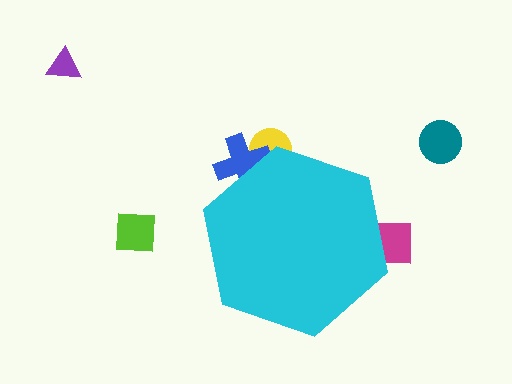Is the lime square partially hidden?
No, the lime square is fully visible.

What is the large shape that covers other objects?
A cyan hexagon.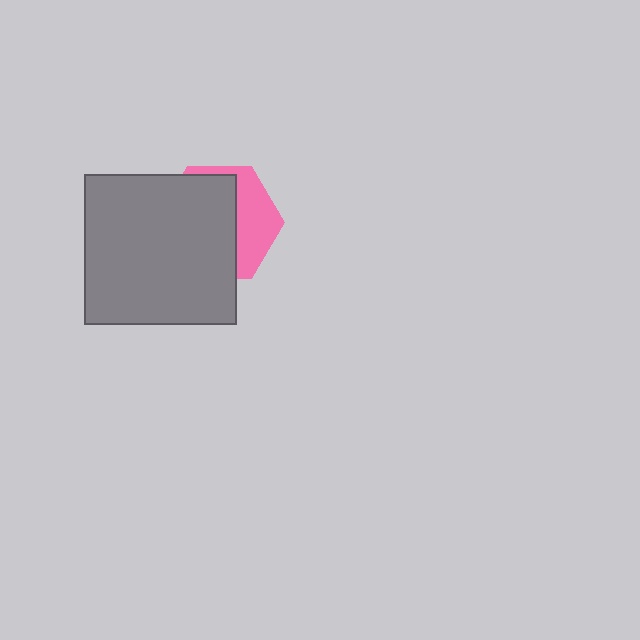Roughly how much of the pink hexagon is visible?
A small part of it is visible (roughly 35%).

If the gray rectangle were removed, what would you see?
You would see the complete pink hexagon.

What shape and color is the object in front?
The object in front is a gray rectangle.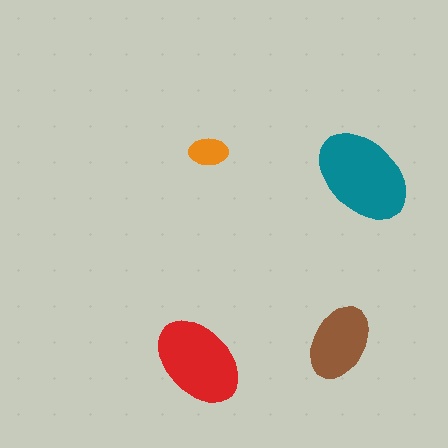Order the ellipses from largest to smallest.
the teal one, the red one, the brown one, the orange one.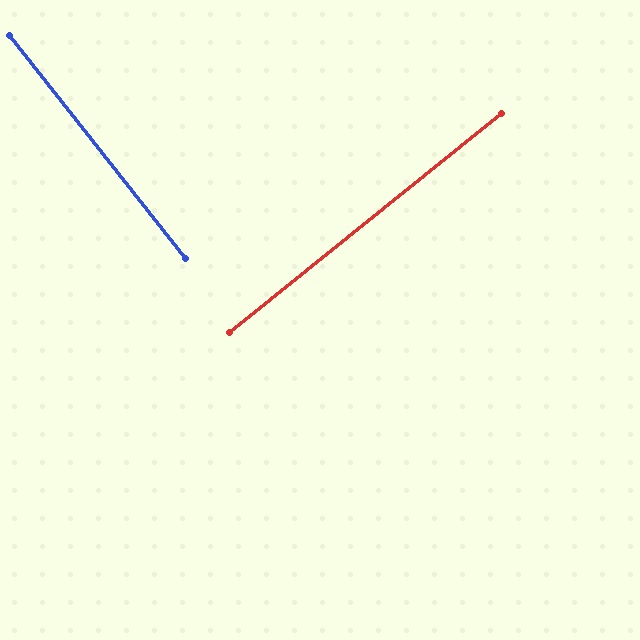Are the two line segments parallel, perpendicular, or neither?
Perpendicular — they meet at approximately 89°.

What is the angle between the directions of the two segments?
Approximately 89 degrees.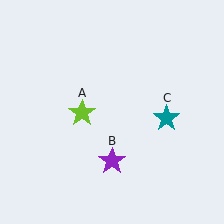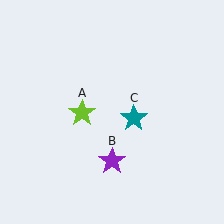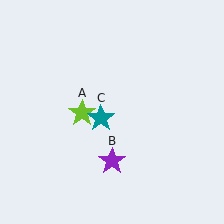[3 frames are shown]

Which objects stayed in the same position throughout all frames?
Lime star (object A) and purple star (object B) remained stationary.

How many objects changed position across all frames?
1 object changed position: teal star (object C).